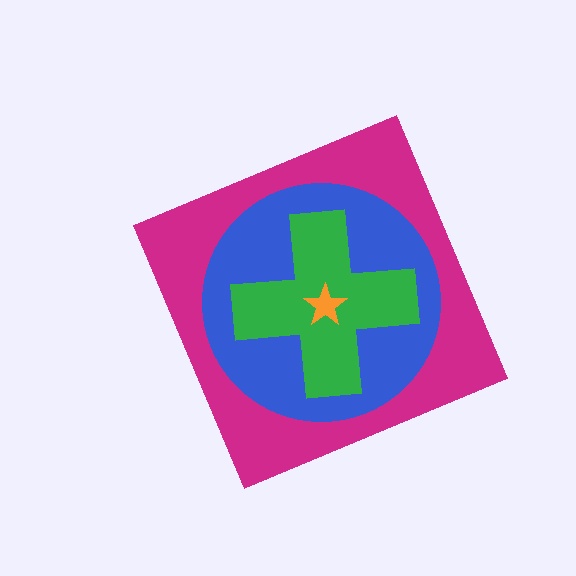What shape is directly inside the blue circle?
The green cross.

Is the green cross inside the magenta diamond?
Yes.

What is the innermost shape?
The orange star.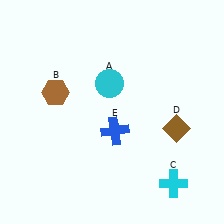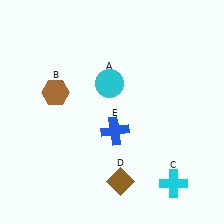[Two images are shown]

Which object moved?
The brown diamond (D) moved left.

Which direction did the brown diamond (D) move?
The brown diamond (D) moved left.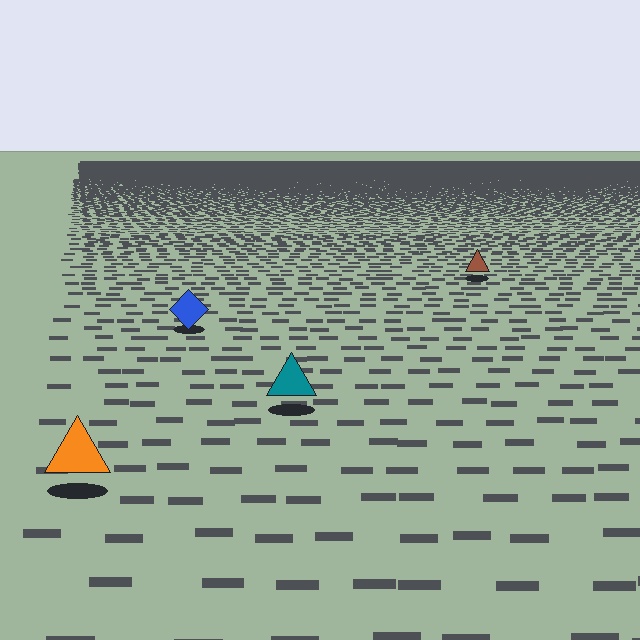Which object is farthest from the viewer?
The brown triangle is farthest from the viewer. It appears smaller and the ground texture around it is denser.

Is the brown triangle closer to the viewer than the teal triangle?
No. The teal triangle is closer — you can tell from the texture gradient: the ground texture is coarser near it.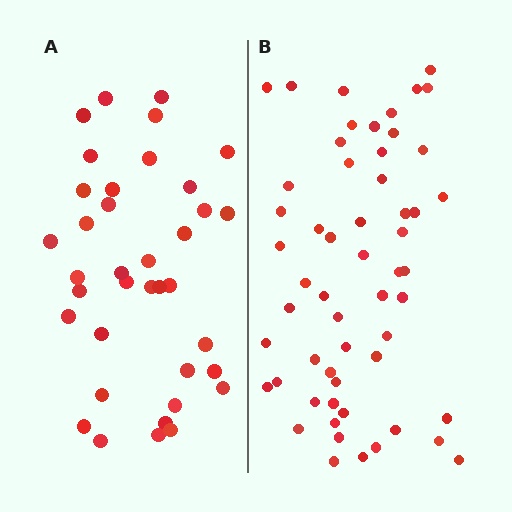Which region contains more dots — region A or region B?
Region B (the right region) has more dots.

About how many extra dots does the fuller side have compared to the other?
Region B has approximately 20 more dots than region A.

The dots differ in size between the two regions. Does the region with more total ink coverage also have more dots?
No. Region A has more total ink coverage because its dots are larger, but region B actually contains more individual dots. Total area can be misleading — the number of items is what matters here.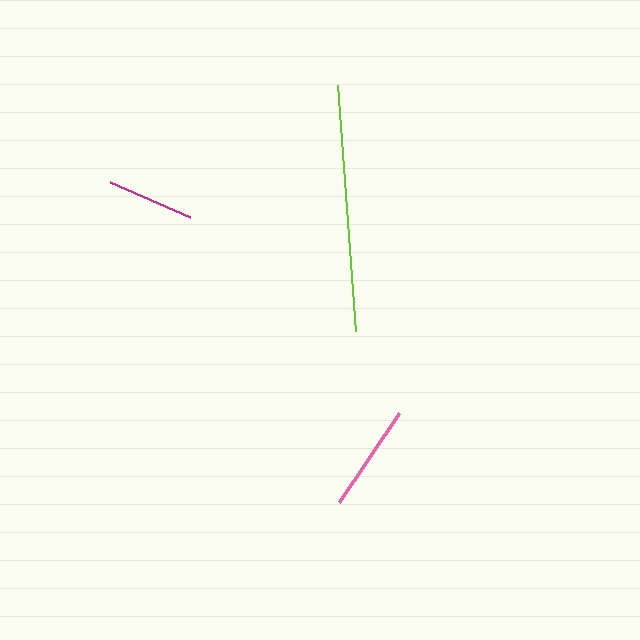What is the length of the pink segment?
The pink segment is approximately 108 pixels long.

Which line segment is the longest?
The lime line is the longest at approximately 247 pixels.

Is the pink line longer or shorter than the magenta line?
The pink line is longer than the magenta line.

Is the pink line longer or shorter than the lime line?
The lime line is longer than the pink line.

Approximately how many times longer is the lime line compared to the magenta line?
The lime line is approximately 2.8 times the length of the magenta line.